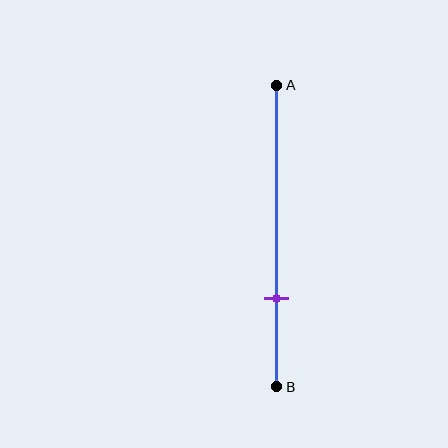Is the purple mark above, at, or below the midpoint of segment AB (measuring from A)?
The purple mark is below the midpoint of segment AB.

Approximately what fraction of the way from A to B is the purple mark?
The purple mark is approximately 70% of the way from A to B.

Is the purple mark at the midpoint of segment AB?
No, the mark is at about 70% from A, not at the 50% midpoint.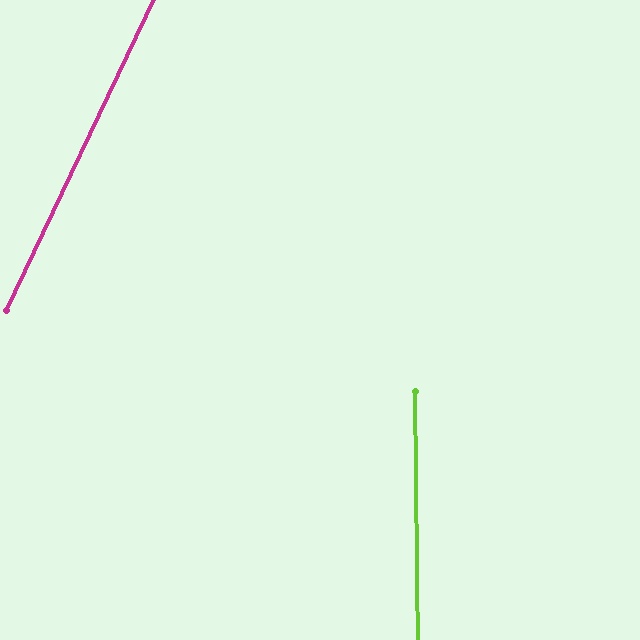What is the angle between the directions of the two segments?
Approximately 26 degrees.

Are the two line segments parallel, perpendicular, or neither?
Neither parallel nor perpendicular — they differ by about 26°.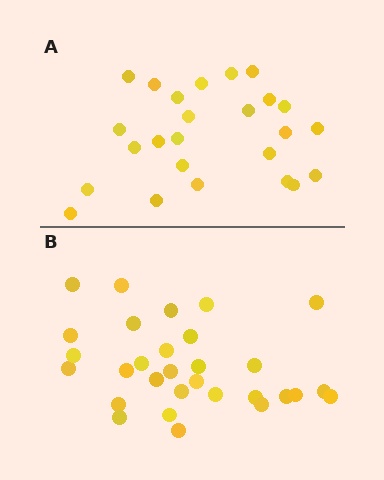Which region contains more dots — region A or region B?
Region B (the bottom region) has more dots.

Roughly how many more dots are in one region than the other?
Region B has about 5 more dots than region A.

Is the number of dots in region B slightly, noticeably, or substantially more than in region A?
Region B has only slightly more — the two regions are fairly close. The ratio is roughly 1.2 to 1.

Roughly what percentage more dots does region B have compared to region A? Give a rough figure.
About 20% more.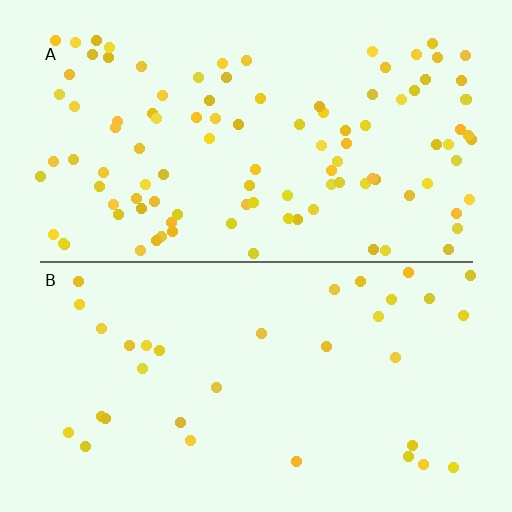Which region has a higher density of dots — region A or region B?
A (the top).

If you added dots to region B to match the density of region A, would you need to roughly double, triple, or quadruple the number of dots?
Approximately triple.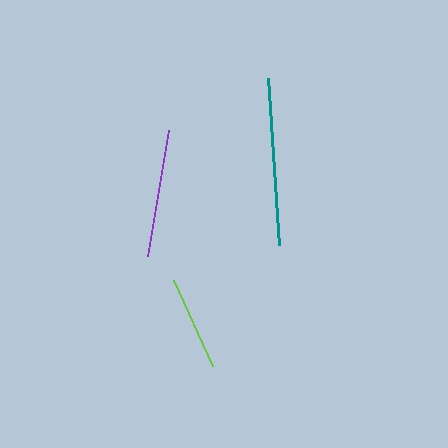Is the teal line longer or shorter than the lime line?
The teal line is longer than the lime line.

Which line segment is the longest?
The teal line is the longest at approximately 168 pixels.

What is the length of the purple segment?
The purple segment is approximately 128 pixels long.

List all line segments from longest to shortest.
From longest to shortest: teal, purple, lime.